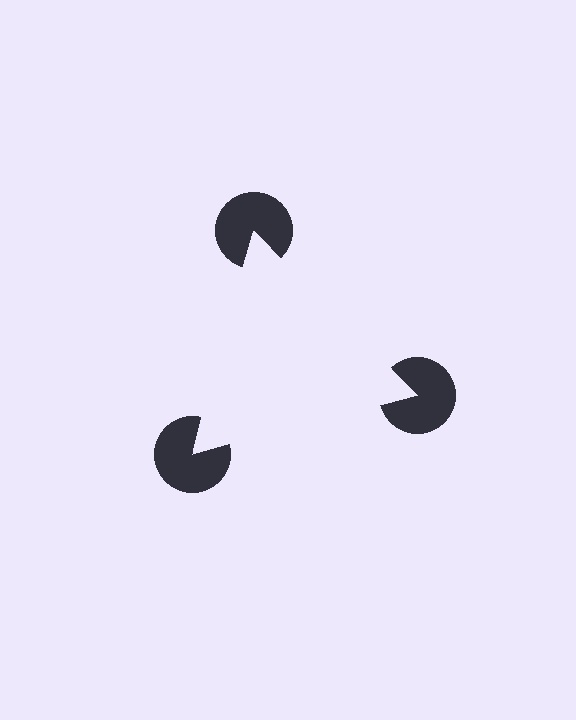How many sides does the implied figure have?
3 sides.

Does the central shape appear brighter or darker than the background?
It typically appears slightly brighter than the background, even though no actual brightness change is drawn.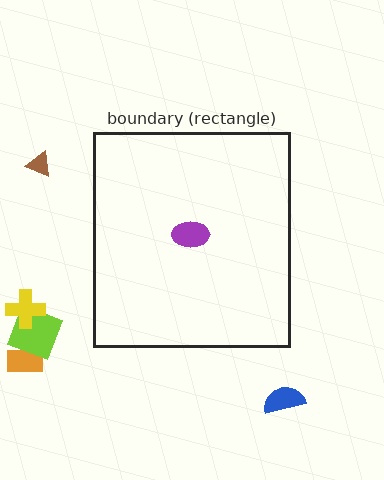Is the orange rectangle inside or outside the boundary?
Outside.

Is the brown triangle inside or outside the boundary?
Outside.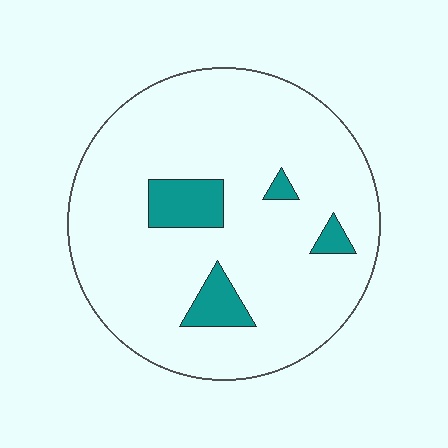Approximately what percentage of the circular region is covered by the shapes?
Approximately 10%.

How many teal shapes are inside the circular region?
4.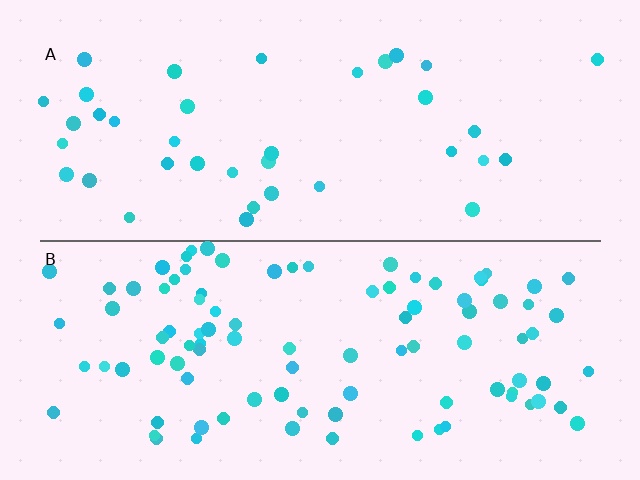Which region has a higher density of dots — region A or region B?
B (the bottom).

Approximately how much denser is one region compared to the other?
Approximately 2.6× — region B over region A.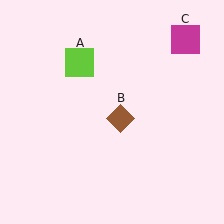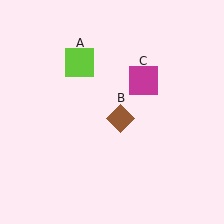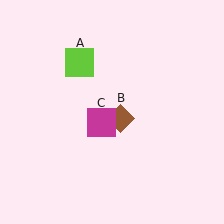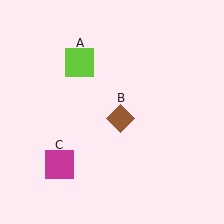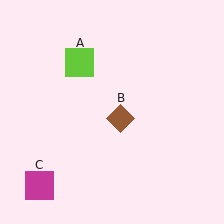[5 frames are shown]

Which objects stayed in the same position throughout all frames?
Lime square (object A) and brown diamond (object B) remained stationary.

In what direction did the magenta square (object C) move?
The magenta square (object C) moved down and to the left.